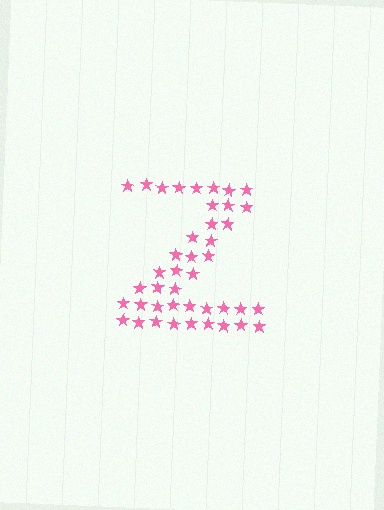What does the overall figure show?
The overall figure shows the letter Z.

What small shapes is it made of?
It is made of small stars.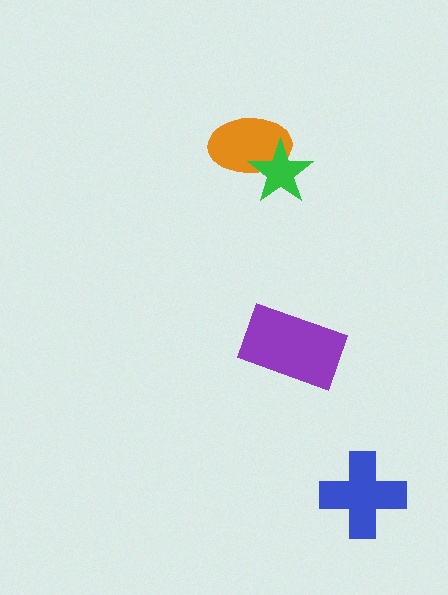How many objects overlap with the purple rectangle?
0 objects overlap with the purple rectangle.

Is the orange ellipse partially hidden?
Yes, it is partially covered by another shape.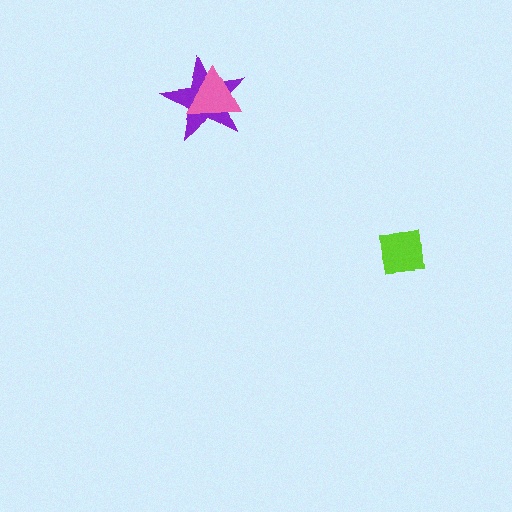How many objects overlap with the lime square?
0 objects overlap with the lime square.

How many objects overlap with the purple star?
1 object overlaps with the purple star.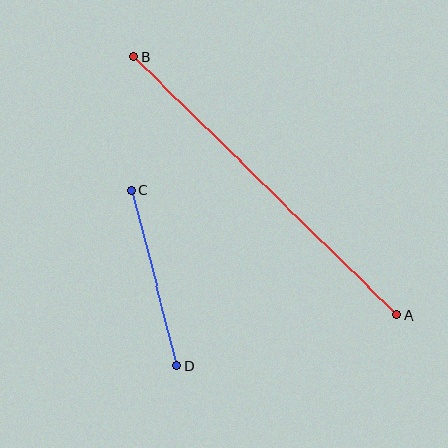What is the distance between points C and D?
The distance is approximately 181 pixels.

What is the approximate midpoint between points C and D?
The midpoint is at approximately (154, 278) pixels.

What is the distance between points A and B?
The distance is approximately 368 pixels.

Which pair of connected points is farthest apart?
Points A and B are farthest apart.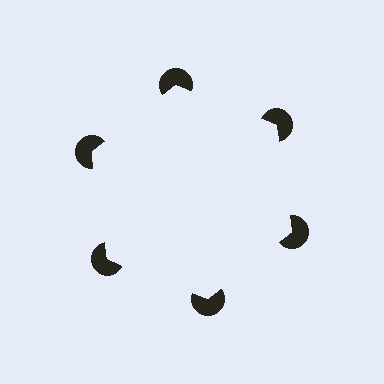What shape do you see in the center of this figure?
An illusory hexagon — its edges are inferred from the aligned wedge cuts in the pac-man discs, not physically drawn.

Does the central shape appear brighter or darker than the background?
It typically appears slightly brighter than the background, even though no actual brightness change is drawn.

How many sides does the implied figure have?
6 sides.